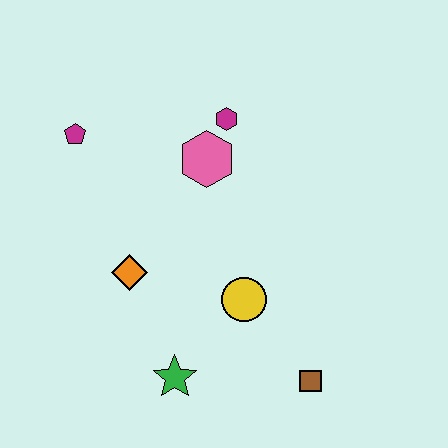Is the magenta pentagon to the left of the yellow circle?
Yes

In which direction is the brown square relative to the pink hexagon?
The brown square is below the pink hexagon.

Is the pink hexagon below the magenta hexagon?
Yes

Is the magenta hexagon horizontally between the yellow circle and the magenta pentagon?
Yes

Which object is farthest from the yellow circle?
The magenta pentagon is farthest from the yellow circle.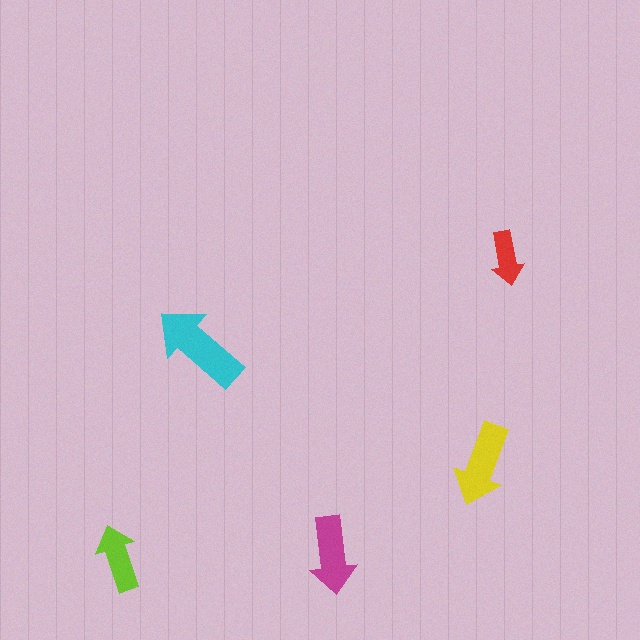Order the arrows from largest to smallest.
the cyan one, the yellow one, the magenta one, the lime one, the red one.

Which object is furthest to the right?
The red arrow is rightmost.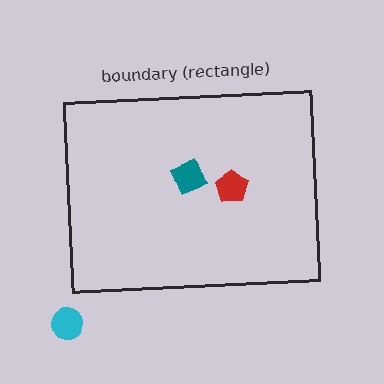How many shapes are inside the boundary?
2 inside, 1 outside.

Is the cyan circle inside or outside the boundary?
Outside.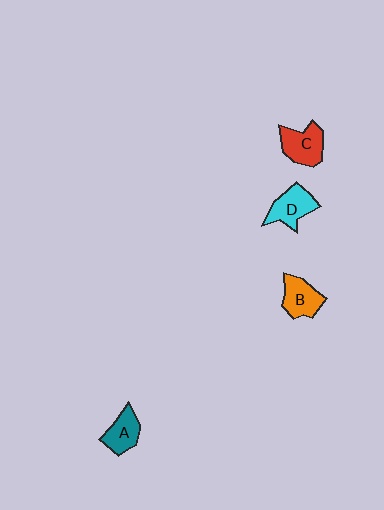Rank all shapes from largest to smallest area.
From largest to smallest: C (red), D (cyan), B (orange), A (teal).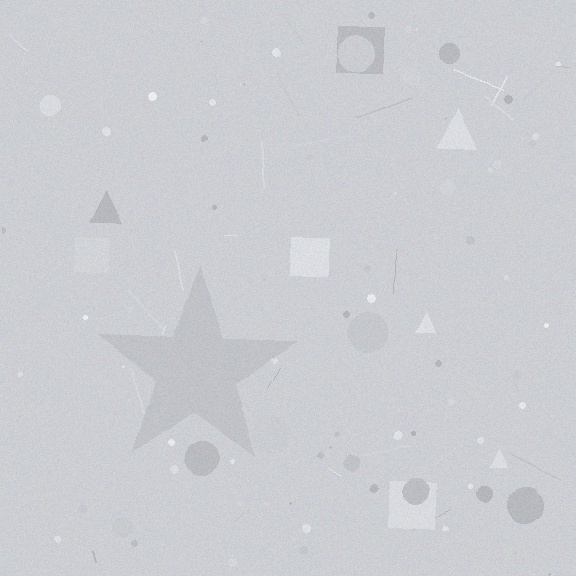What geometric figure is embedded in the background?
A star is embedded in the background.